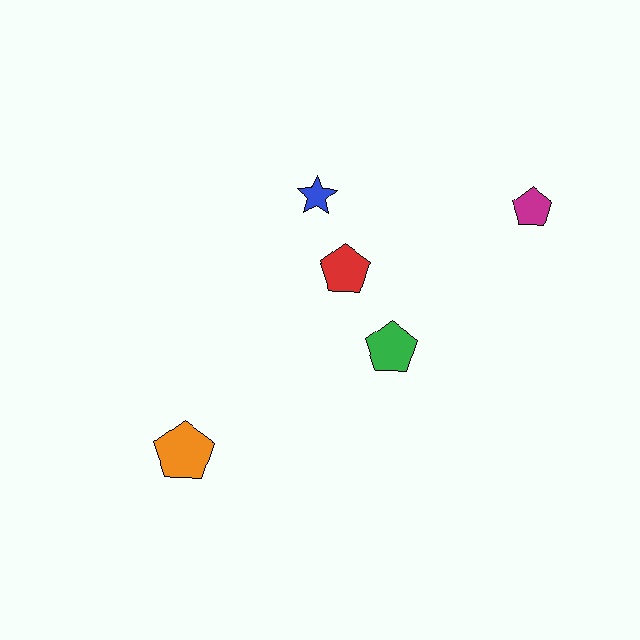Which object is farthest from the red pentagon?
The orange pentagon is farthest from the red pentagon.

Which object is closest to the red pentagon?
The blue star is closest to the red pentagon.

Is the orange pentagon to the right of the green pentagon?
No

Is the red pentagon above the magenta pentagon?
No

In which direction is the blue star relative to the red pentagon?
The blue star is above the red pentagon.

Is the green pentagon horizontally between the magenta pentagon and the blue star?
Yes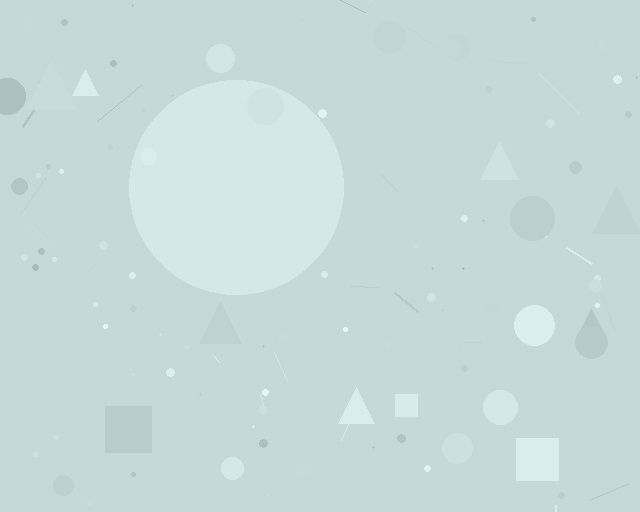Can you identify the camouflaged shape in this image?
The camouflaged shape is a circle.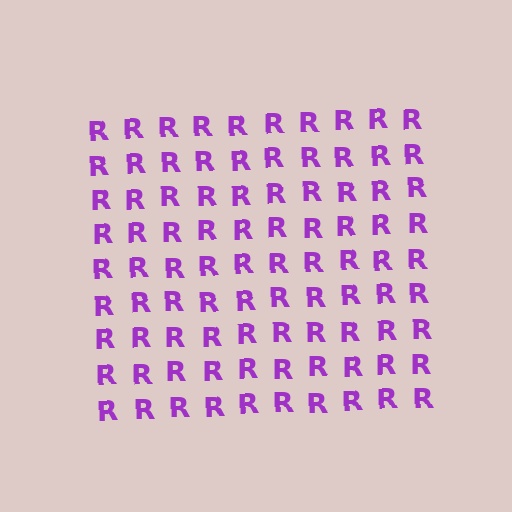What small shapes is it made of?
It is made of small letter R's.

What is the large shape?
The large shape is a square.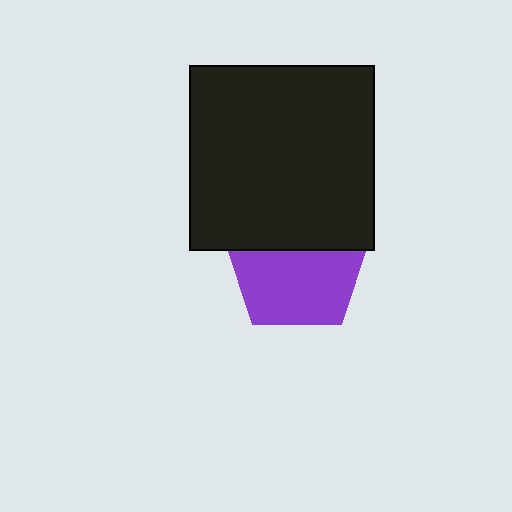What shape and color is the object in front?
The object in front is a black square.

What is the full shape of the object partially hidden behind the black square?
The partially hidden object is a purple pentagon.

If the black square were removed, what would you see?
You would see the complete purple pentagon.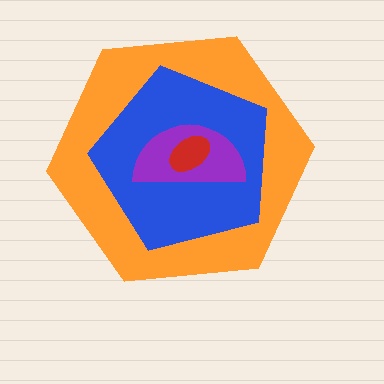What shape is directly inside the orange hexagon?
The blue pentagon.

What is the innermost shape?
The red ellipse.